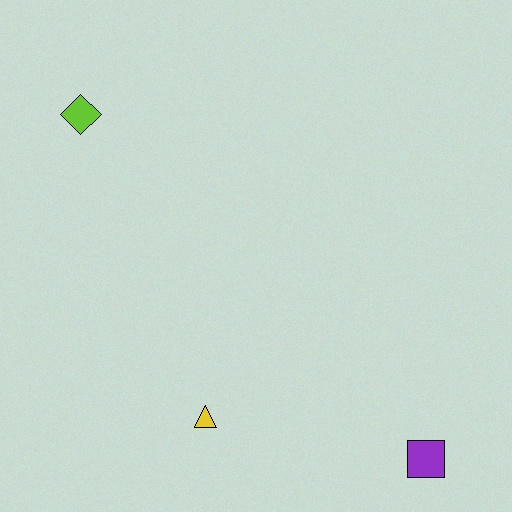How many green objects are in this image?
There are no green objects.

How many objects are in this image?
There are 3 objects.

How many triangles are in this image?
There is 1 triangle.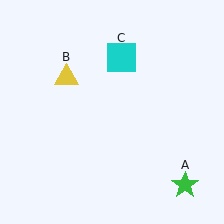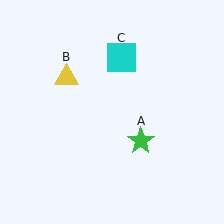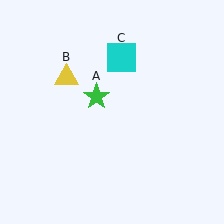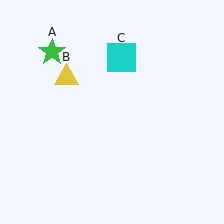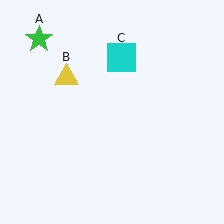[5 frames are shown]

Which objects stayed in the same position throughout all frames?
Yellow triangle (object B) and cyan square (object C) remained stationary.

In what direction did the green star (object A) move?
The green star (object A) moved up and to the left.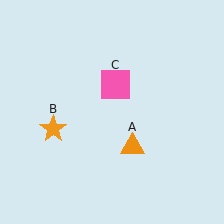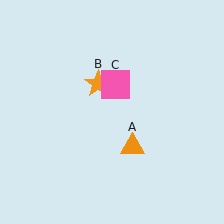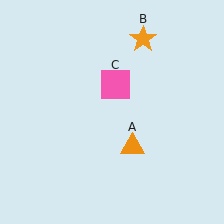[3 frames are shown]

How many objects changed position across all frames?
1 object changed position: orange star (object B).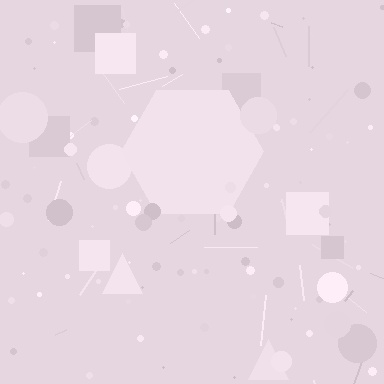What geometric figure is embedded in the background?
A hexagon is embedded in the background.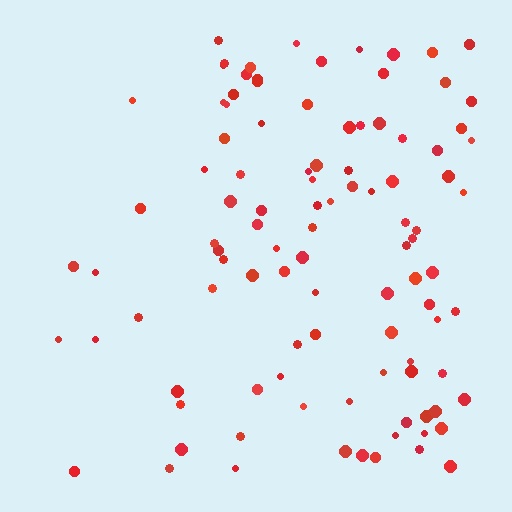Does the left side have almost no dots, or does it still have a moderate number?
Still a moderate number, just noticeably fewer than the right.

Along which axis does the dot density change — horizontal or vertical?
Horizontal.